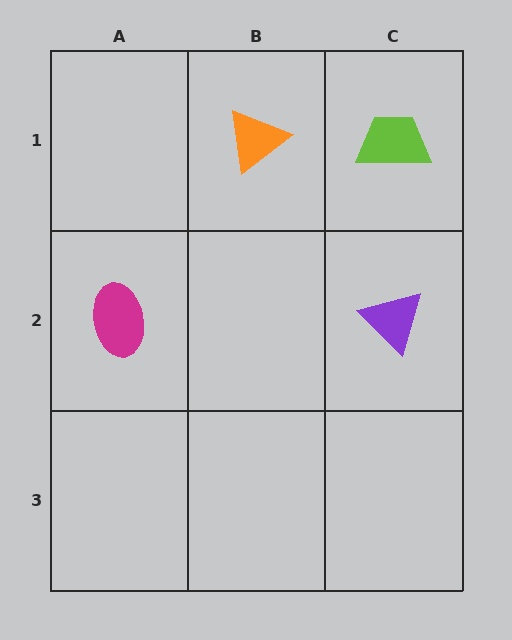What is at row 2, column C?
A purple triangle.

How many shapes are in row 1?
2 shapes.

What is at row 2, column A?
A magenta ellipse.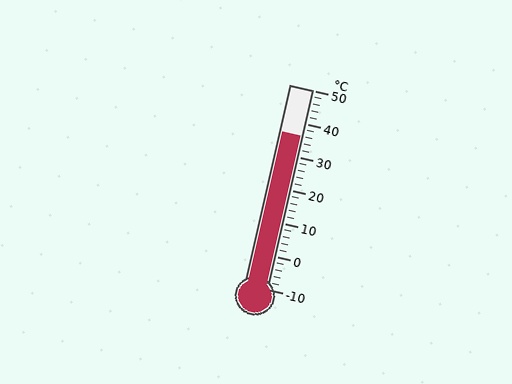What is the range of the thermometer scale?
The thermometer scale ranges from -10°C to 50°C.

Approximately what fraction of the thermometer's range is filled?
The thermometer is filled to approximately 75% of its range.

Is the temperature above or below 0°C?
The temperature is above 0°C.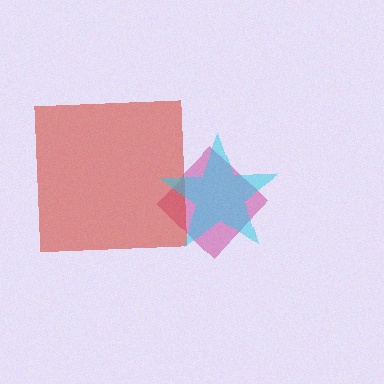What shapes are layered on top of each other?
The layered shapes are: a magenta diamond, a red square, a cyan star.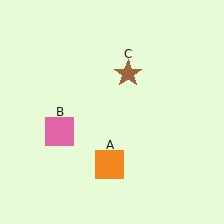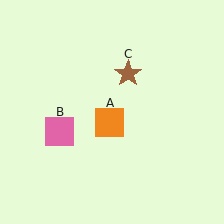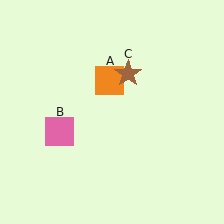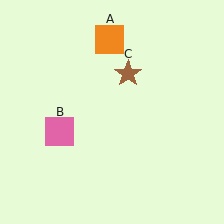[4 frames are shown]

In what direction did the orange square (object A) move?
The orange square (object A) moved up.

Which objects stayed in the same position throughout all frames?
Pink square (object B) and brown star (object C) remained stationary.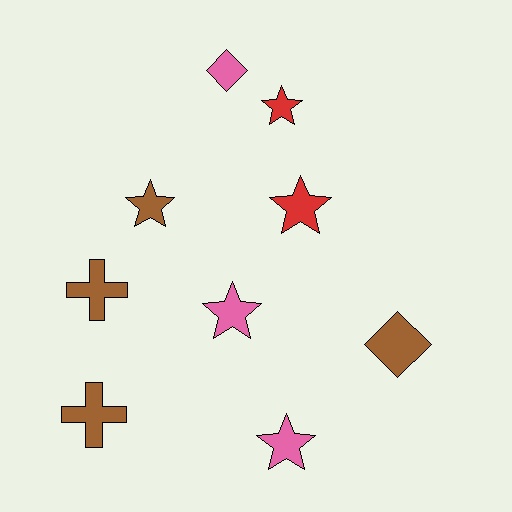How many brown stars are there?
There is 1 brown star.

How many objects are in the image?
There are 9 objects.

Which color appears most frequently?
Brown, with 4 objects.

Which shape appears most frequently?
Star, with 5 objects.